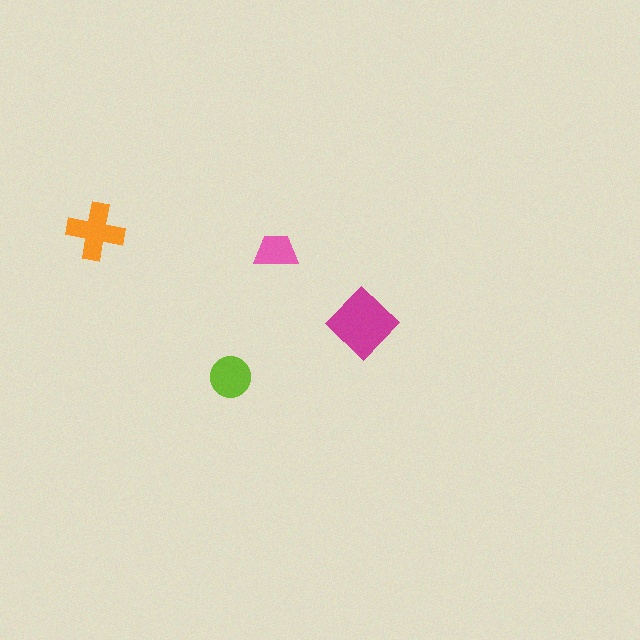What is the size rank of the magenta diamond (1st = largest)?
1st.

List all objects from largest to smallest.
The magenta diamond, the orange cross, the lime circle, the pink trapezoid.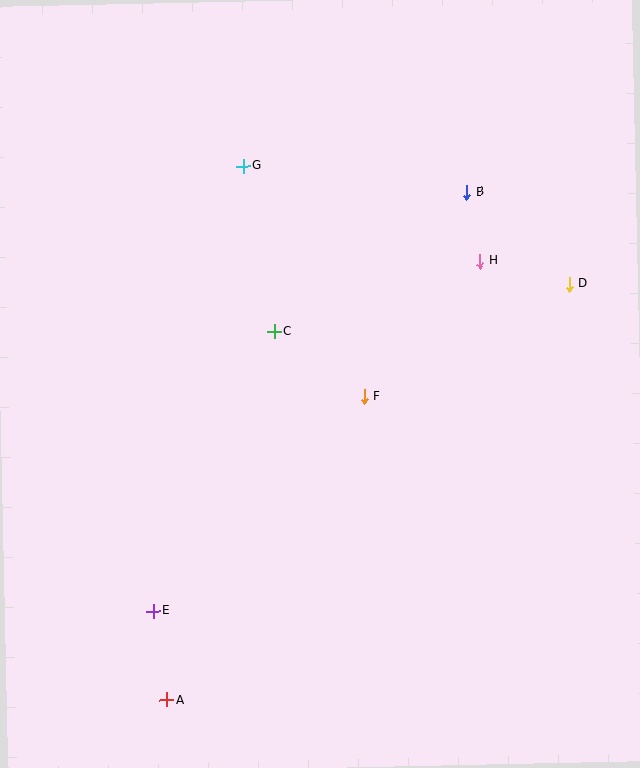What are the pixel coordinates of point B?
Point B is at (467, 192).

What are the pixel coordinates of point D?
Point D is at (569, 284).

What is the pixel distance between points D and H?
The distance between D and H is 92 pixels.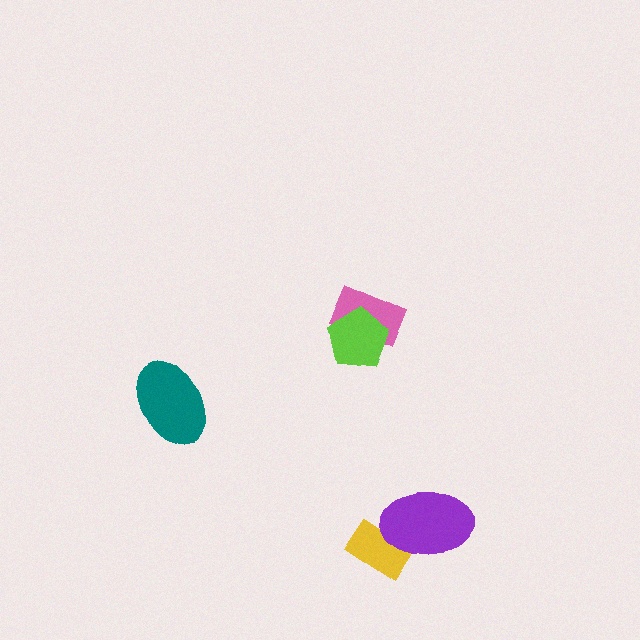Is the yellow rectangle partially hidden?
Yes, it is partially covered by another shape.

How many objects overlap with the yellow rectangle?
1 object overlaps with the yellow rectangle.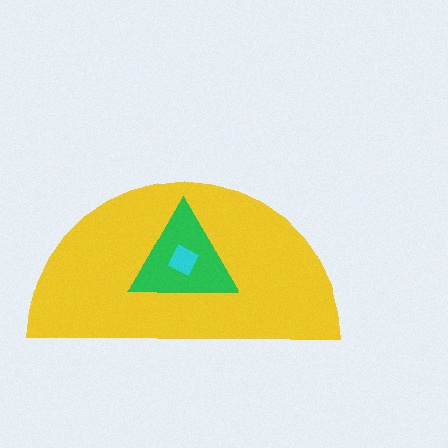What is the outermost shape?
The yellow semicircle.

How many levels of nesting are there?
3.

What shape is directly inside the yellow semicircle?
The green triangle.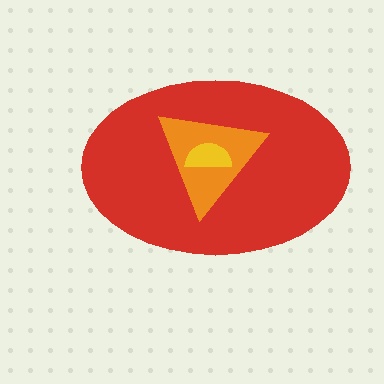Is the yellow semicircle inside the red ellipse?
Yes.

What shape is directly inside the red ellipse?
The orange triangle.